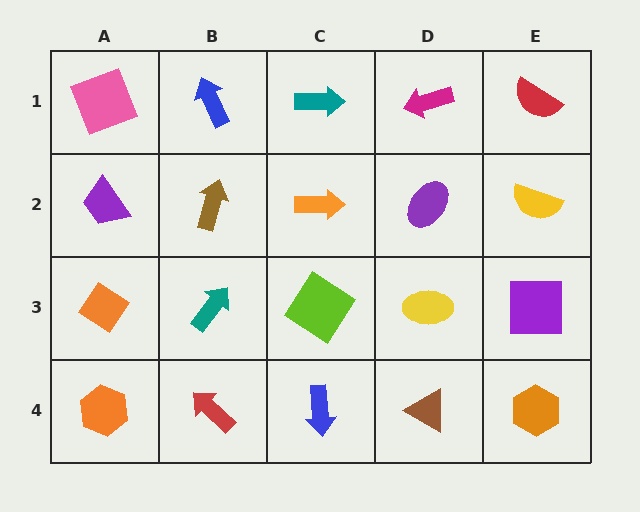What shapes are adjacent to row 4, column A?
An orange diamond (row 3, column A), a red arrow (row 4, column B).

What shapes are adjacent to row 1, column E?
A yellow semicircle (row 2, column E), a magenta arrow (row 1, column D).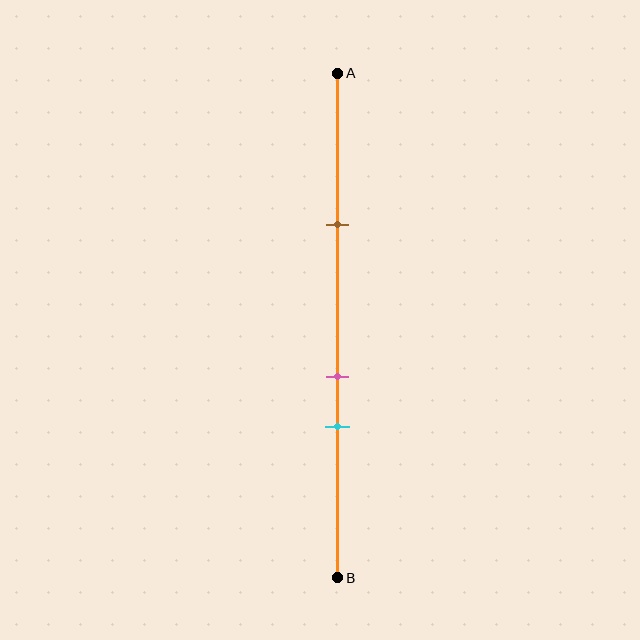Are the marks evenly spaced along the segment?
No, the marks are not evenly spaced.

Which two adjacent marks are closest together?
The pink and cyan marks are the closest adjacent pair.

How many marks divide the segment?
There are 3 marks dividing the segment.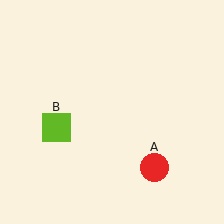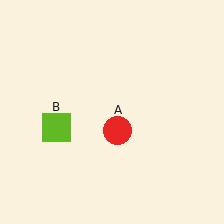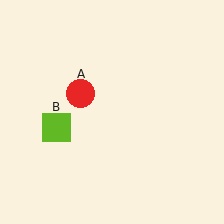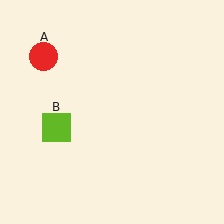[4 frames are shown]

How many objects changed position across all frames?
1 object changed position: red circle (object A).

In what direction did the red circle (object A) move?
The red circle (object A) moved up and to the left.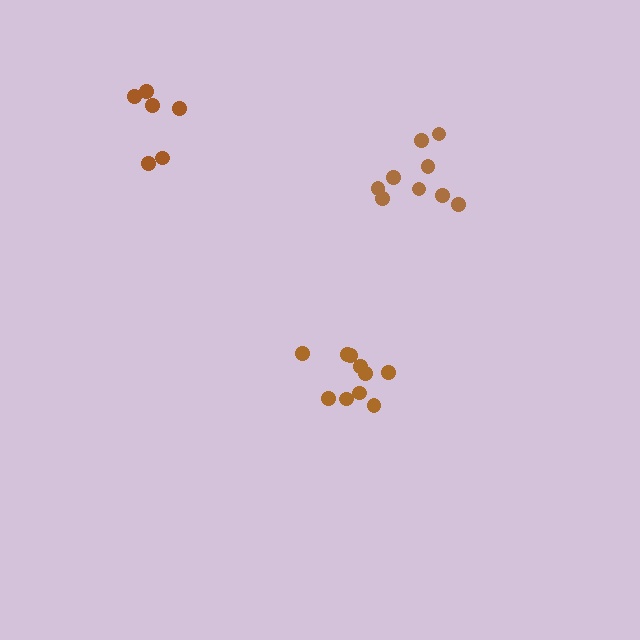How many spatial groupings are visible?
There are 3 spatial groupings.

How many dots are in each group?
Group 1: 9 dots, Group 2: 10 dots, Group 3: 6 dots (25 total).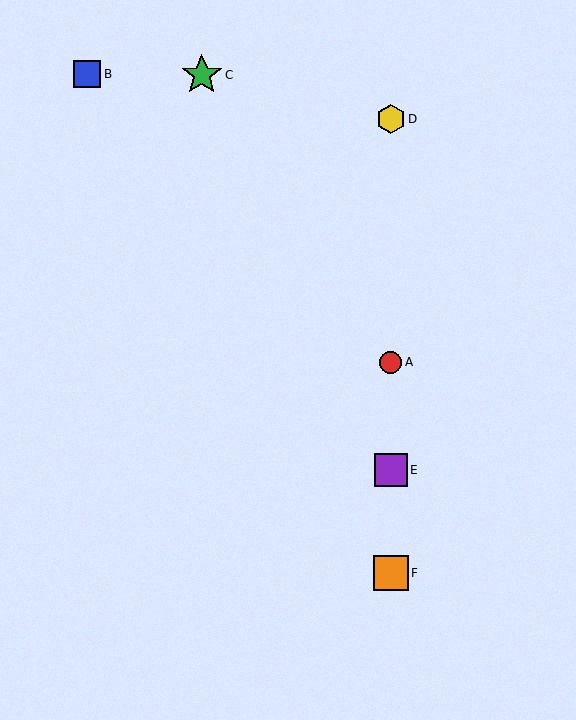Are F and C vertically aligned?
No, F is at x≈391 and C is at x≈202.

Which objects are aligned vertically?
Objects A, D, E, F are aligned vertically.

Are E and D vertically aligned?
Yes, both are at x≈391.